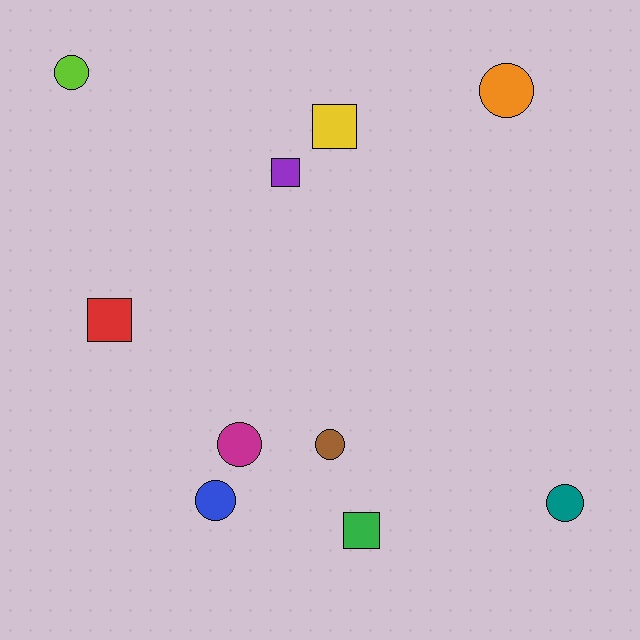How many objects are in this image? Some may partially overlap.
There are 10 objects.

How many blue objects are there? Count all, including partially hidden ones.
There is 1 blue object.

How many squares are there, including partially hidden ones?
There are 4 squares.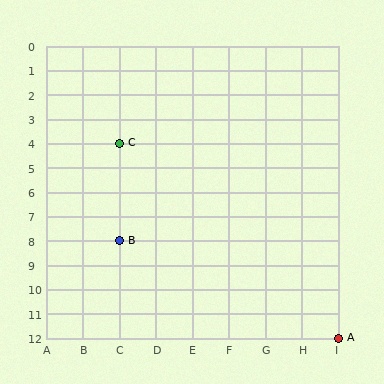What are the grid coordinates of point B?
Point B is at grid coordinates (C, 8).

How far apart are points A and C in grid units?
Points A and C are 6 columns and 8 rows apart (about 10.0 grid units diagonally).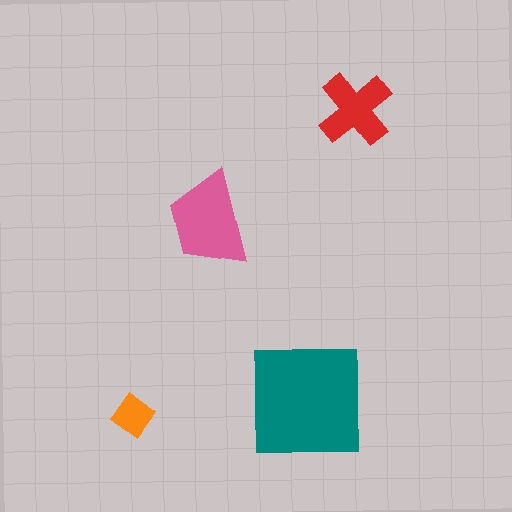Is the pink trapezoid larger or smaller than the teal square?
Smaller.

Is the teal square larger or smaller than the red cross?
Larger.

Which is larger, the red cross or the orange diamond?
The red cross.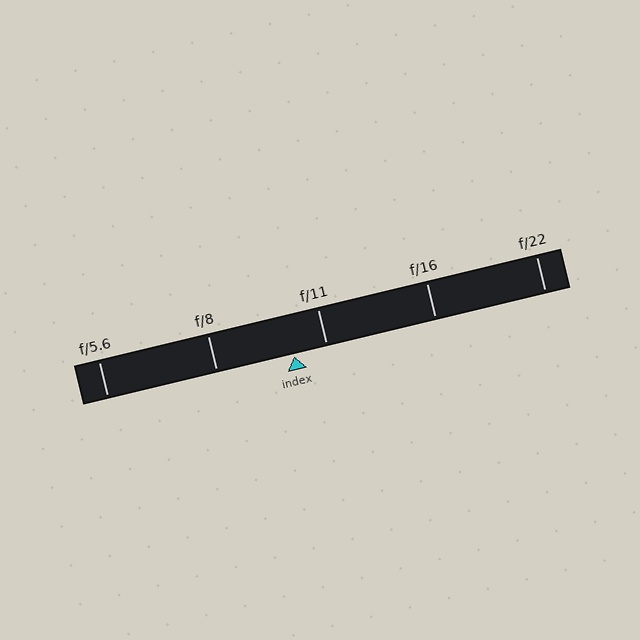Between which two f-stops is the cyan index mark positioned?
The index mark is between f/8 and f/11.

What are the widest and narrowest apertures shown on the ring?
The widest aperture shown is f/5.6 and the narrowest is f/22.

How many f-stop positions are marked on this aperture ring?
There are 5 f-stop positions marked.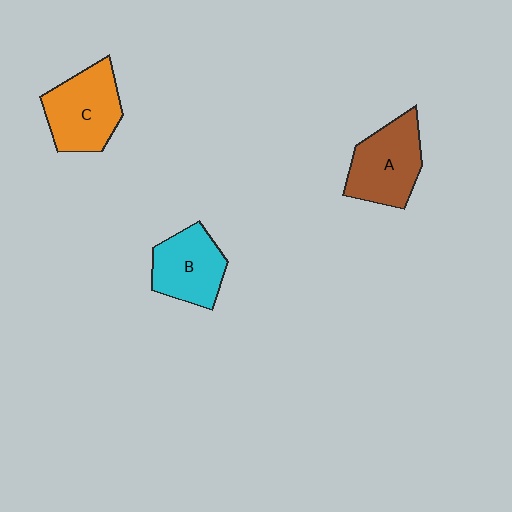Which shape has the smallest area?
Shape B (cyan).